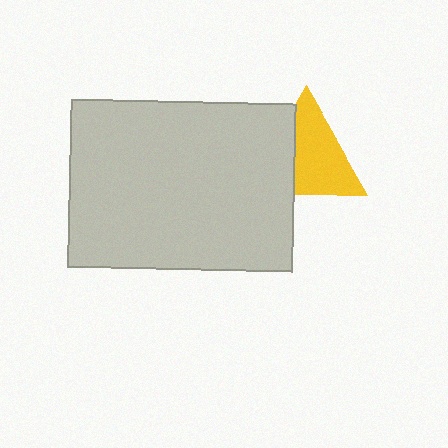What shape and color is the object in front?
The object in front is a light gray rectangle.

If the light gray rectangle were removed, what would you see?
You would see the complete yellow triangle.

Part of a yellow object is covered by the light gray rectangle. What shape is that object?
It is a triangle.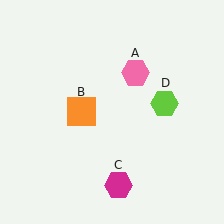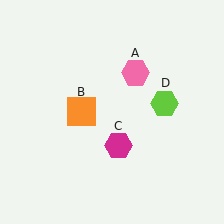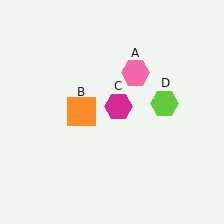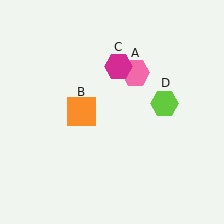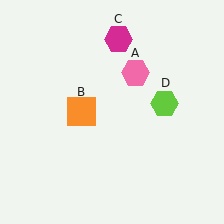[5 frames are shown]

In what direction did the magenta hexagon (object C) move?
The magenta hexagon (object C) moved up.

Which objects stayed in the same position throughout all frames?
Pink hexagon (object A) and orange square (object B) and lime hexagon (object D) remained stationary.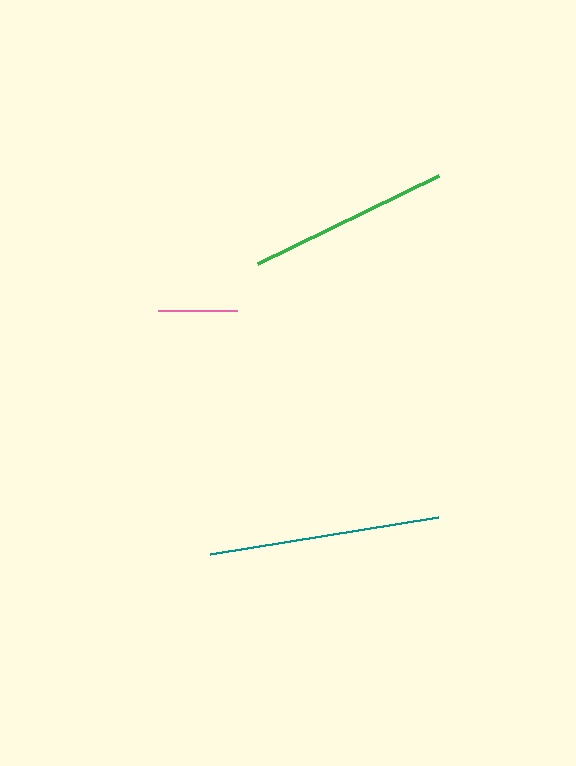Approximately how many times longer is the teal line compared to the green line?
The teal line is approximately 1.1 times the length of the green line.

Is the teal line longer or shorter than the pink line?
The teal line is longer than the pink line.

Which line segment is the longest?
The teal line is the longest at approximately 231 pixels.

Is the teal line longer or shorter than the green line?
The teal line is longer than the green line.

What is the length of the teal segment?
The teal segment is approximately 231 pixels long.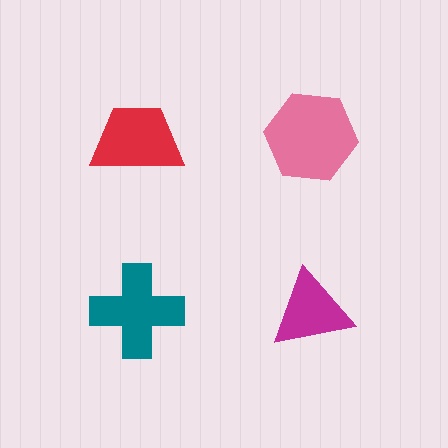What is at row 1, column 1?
A red trapezoid.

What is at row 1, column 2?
A pink hexagon.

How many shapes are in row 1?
2 shapes.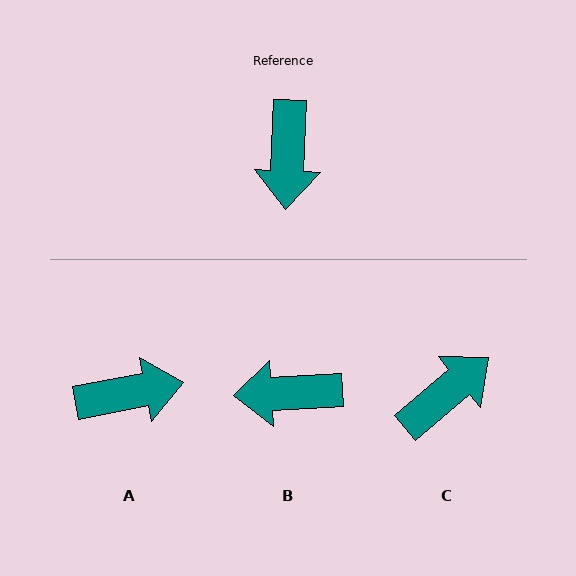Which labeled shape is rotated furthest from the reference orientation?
C, about 132 degrees away.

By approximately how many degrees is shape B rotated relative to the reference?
Approximately 85 degrees clockwise.